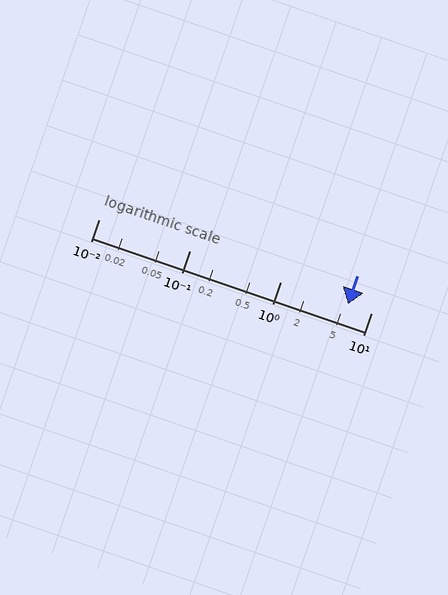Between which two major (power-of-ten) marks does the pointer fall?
The pointer is between 1 and 10.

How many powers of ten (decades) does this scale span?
The scale spans 3 decades, from 0.01 to 10.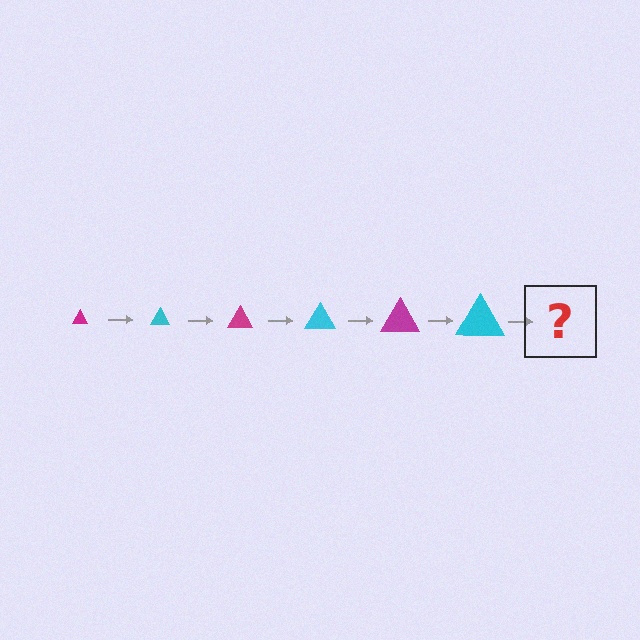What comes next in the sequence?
The next element should be a magenta triangle, larger than the previous one.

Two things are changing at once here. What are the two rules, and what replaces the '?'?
The two rules are that the triangle grows larger each step and the color cycles through magenta and cyan. The '?' should be a magenta triangle, larger than the previous one.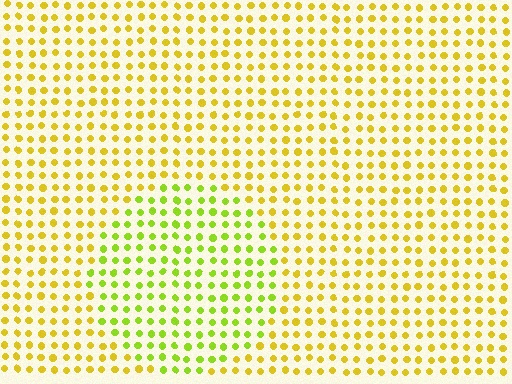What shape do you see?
I see a circle.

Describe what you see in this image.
The image is filled with small yellow elements in a uniform arrangement. A circle-shaped region is visible where the elements are tinted to a slightly different hue, forming a subtle color boundary.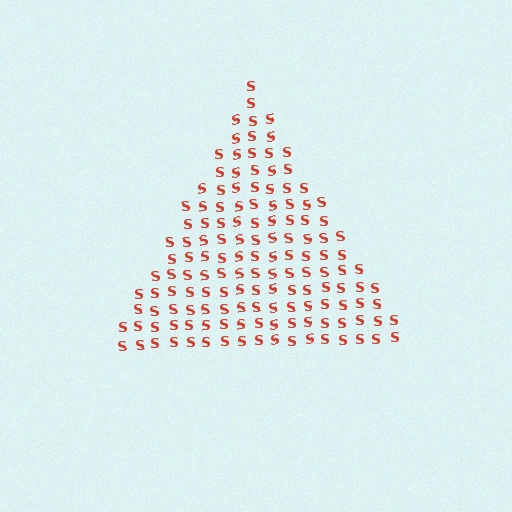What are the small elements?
The small elements are letter S's.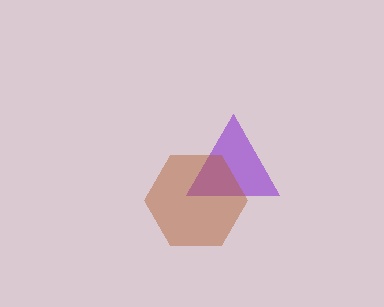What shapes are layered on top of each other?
The layered shapes are: a purple triangle, a brown hexagon.